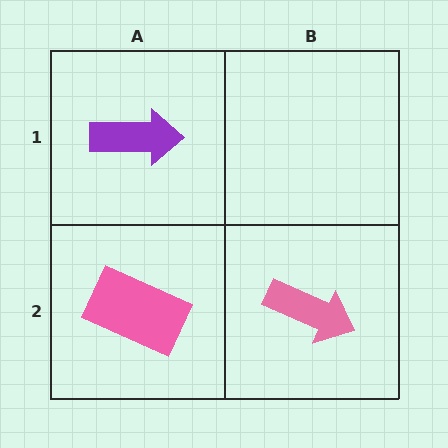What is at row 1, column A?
A purple arrow.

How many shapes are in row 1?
1 shape.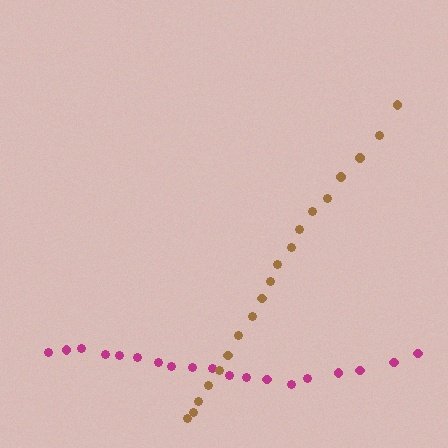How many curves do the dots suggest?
There are 2 distinct paths.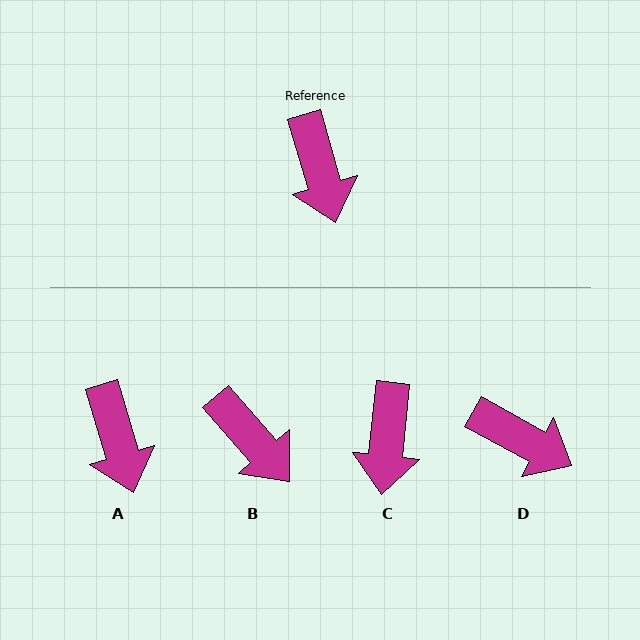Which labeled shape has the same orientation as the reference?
A.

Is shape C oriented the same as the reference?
No, it is off by about 22 degrees.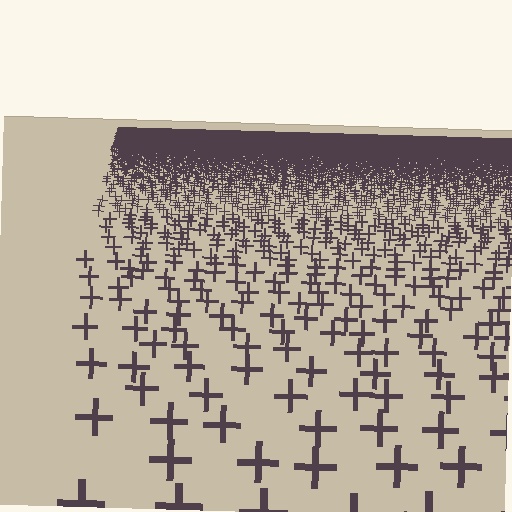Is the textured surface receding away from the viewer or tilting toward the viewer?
The surface is receding away from the viewer. Texture elements get smaller and denser toward the top.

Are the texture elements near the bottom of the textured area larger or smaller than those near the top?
Larger. Near the bottom, elements are closer to the viewer and appear at a bigger on-screen size.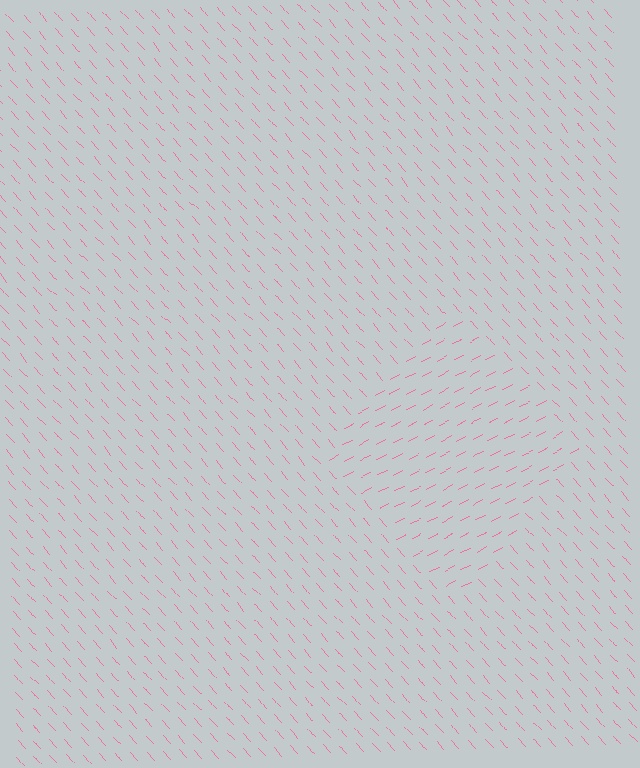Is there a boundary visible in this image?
Yes, there is a texture boundary formed by a change in line orientation.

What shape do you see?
I see a diamond.